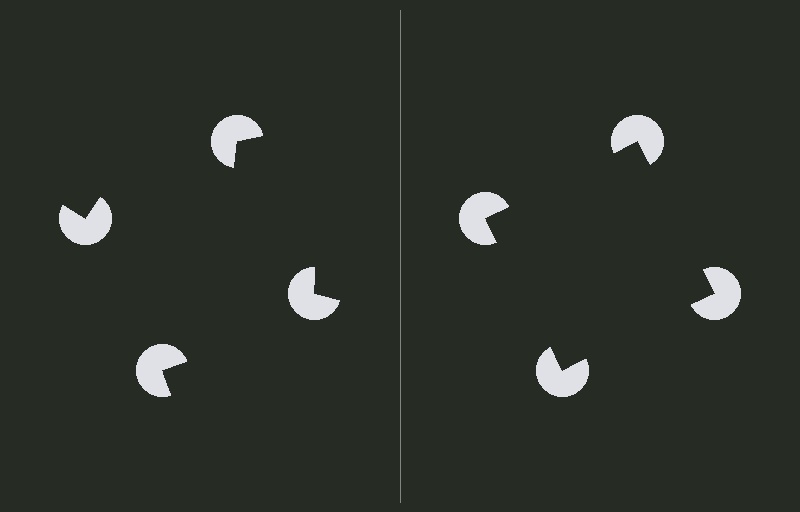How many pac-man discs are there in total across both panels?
8 — 4 on each side.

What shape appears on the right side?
An illusory square.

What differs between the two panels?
The pac-man discs are positioned identically on both sides; only the wedge orientations differ. On the right they align to a square; on the left they are misaligned.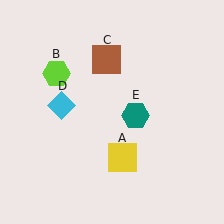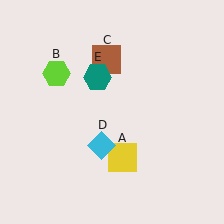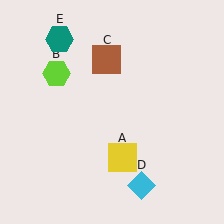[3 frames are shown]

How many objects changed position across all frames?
2 objects changed position: cyan diamond (object D), teal hexagon (object E).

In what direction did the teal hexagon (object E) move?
The teal hexagon (object E) moved up and to the left.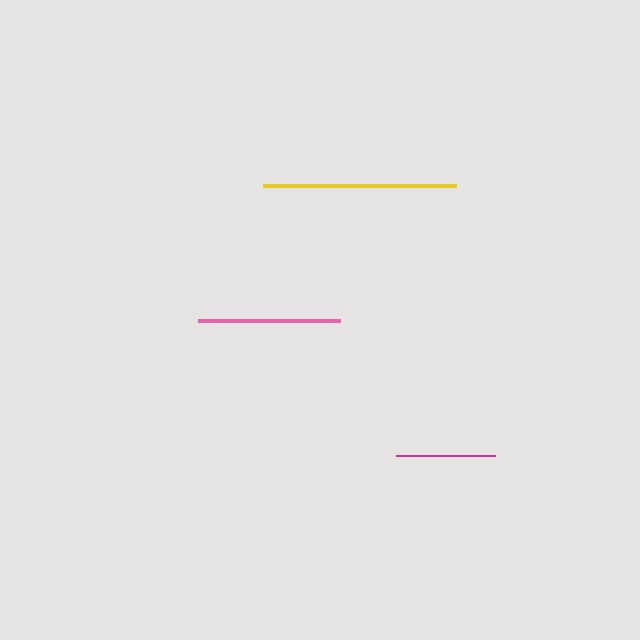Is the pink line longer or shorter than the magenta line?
The pink line is longer than the magenta line.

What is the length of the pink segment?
The pink segment is approximately 142 pixels long.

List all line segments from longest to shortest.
From longest to shortest: yellow, pink, magenta.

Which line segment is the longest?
The yellow line is the longest at approximately 194 pixels.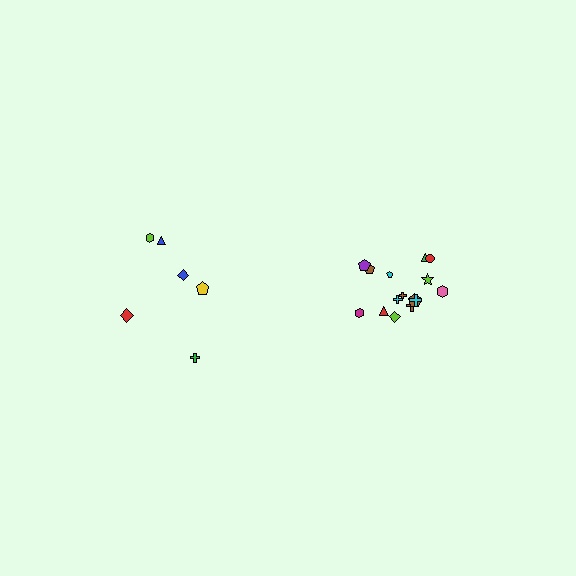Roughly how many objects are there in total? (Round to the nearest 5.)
Roughly 20 objects in total.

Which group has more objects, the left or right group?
The right group.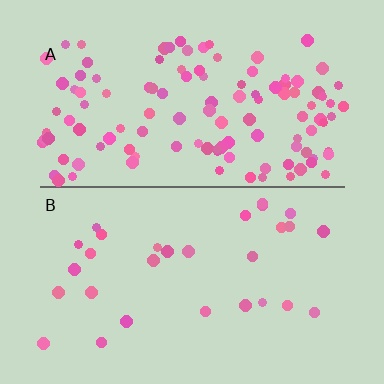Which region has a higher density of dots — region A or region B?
A (the top).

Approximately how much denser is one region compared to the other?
Approximately 4.0× — region A over region B.